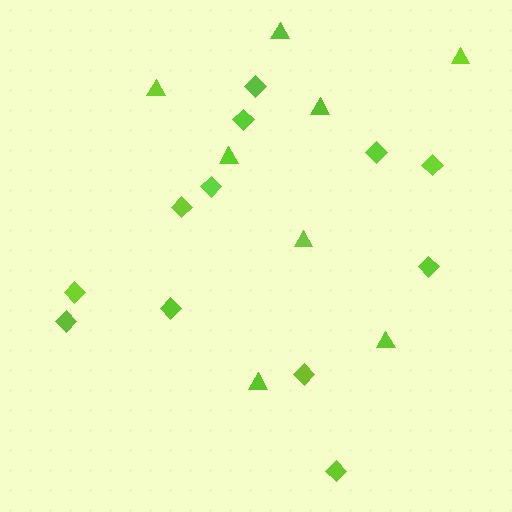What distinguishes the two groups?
There are 2 groups: one group of triangles (8) and one group of diamonds (12).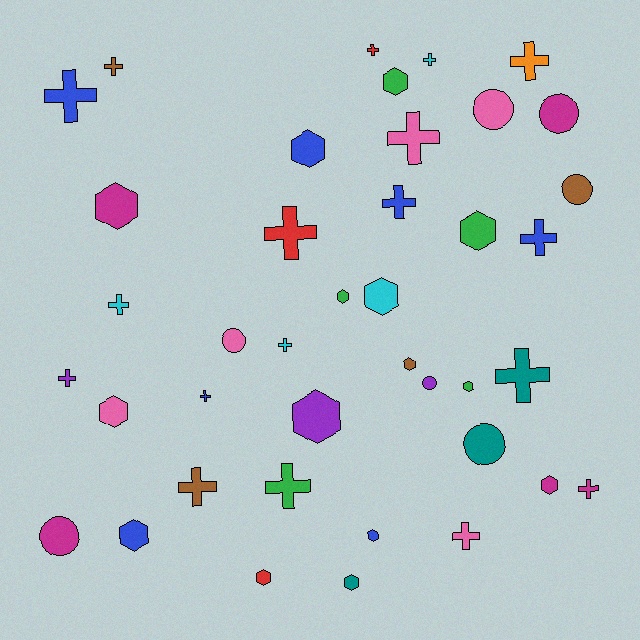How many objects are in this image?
There are 40 objects.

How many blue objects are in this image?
There are 7 blue objects.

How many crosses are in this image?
There are 18 crosses.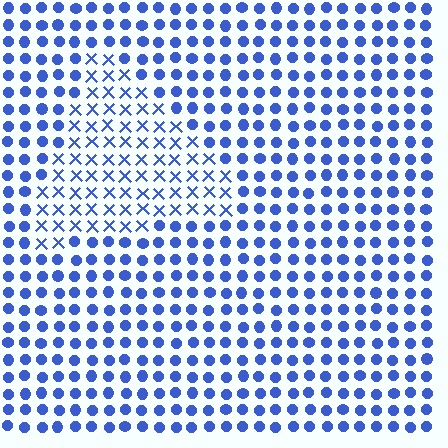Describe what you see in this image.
The image is filled with small blue elements arranged in a uniform grid. A triangle-shaped region contains X marks, while the surrounding area contains circles. The boundary is defined purely by the change in element shape.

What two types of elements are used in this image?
The image uses X marks inside the triangle region and circles outside it.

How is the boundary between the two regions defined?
The boundary is defined by a change in element shape: X marks inside vs. circles outside. All elements share the same color and spacing.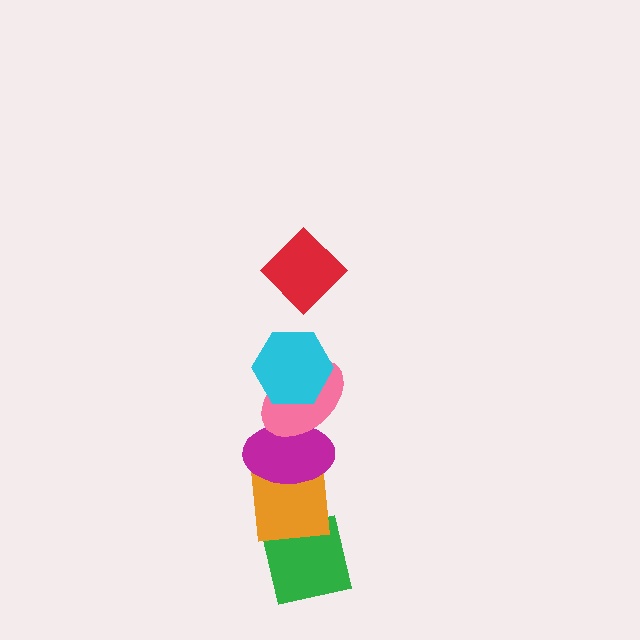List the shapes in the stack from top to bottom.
From top to bottom: the red diamond, the cyan hexagon, the pink ellipse, the magenta ellipse, the orange square, the green square.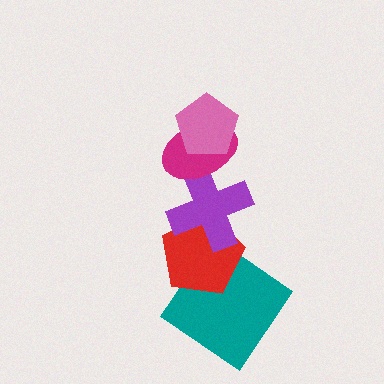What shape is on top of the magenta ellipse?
The pink pentagon is on top of the magenta ellipse.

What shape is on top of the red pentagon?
The purple cross is on top of the red pentagon.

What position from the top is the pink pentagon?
The pink pentagon is 1st from the top.